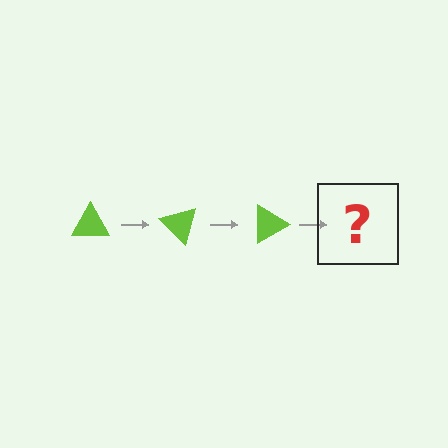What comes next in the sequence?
The next element should be a lime triangle rotated 135 degrees.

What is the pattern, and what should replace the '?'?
The pattern is that the triangle rotates 45 degrees each step. The '?' should be a lime triangle rotated 135 degrees.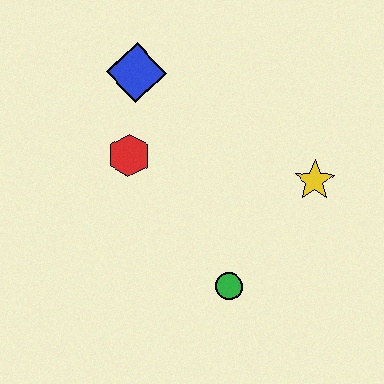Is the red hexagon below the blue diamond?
Yes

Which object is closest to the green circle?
The yellow star is closest to the green circle.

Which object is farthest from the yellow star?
The blue diamond is farthest from the yellow star.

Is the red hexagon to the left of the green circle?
Yes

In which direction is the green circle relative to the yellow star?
The green circle is below the yellow star.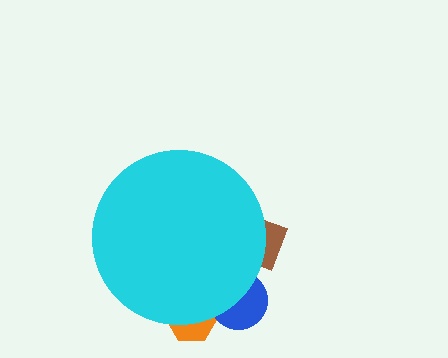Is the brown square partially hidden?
Yes, the brown square is partially hidden behind the cyan circle.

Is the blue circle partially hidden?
Yes, the blue circle is partially hidden behind the cyan circle.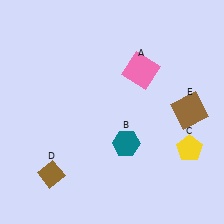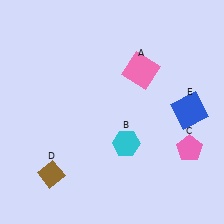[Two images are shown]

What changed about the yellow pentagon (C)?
In Image 1, C is yellow. In Image 2, it changed to pink.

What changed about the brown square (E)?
In Image 1, E is brown. In Image 2, it changed to blue.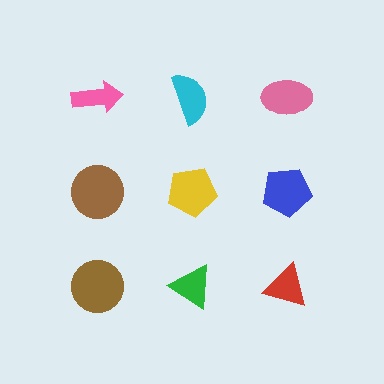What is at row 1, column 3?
A pink ellipse.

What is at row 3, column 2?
A green triangle.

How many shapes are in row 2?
3 shapes.